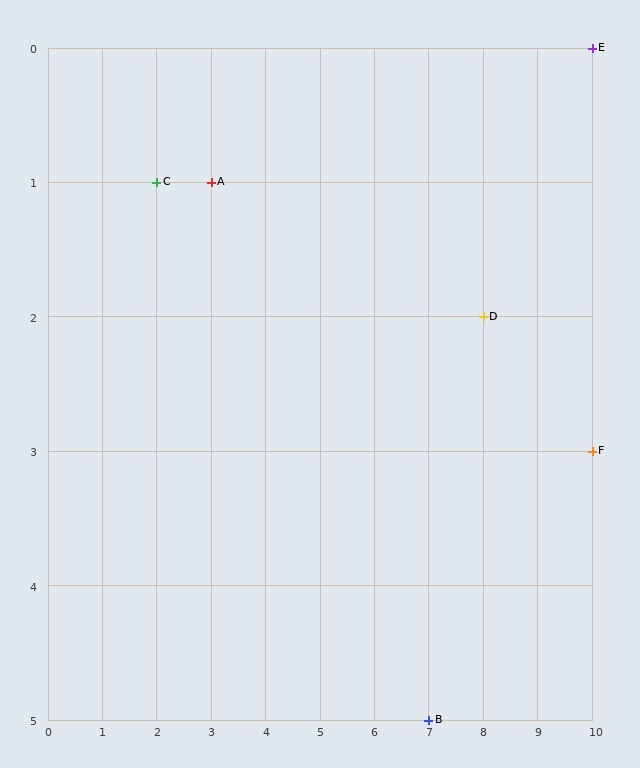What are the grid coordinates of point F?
Point F is at grid coordinates (10, 3).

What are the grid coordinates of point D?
Point D is at grid coordinates (8, 2).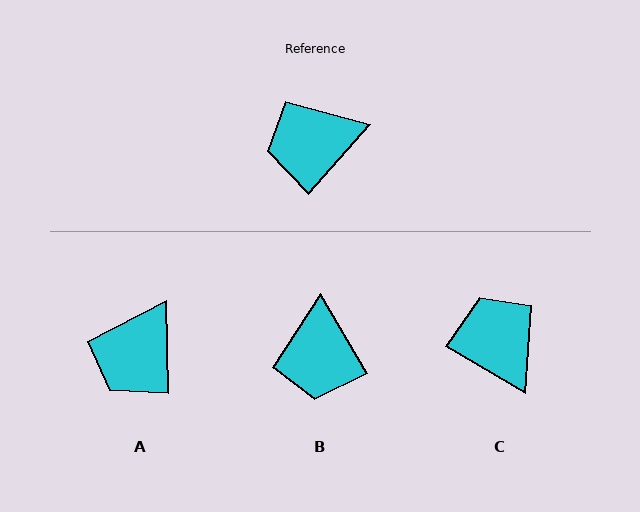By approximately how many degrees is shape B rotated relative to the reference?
Approximately 73 degrees counter-clockwise.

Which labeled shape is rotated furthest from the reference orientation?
C, about 79 degrees away.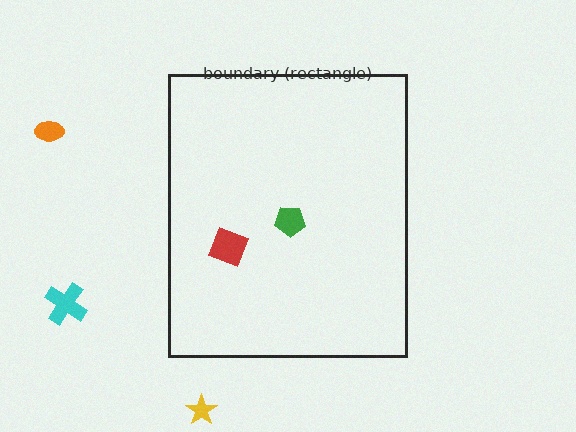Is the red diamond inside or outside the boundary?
Inside.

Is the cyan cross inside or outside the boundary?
Outside.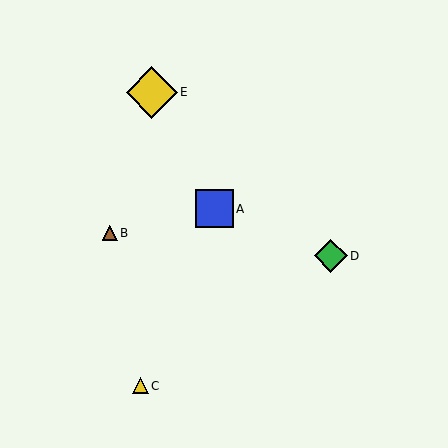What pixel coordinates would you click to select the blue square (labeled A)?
Click at (214, 209) to select the blue square A.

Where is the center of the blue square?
The center of the blue square is at (214, 209).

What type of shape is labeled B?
Shape B is a brown triangle.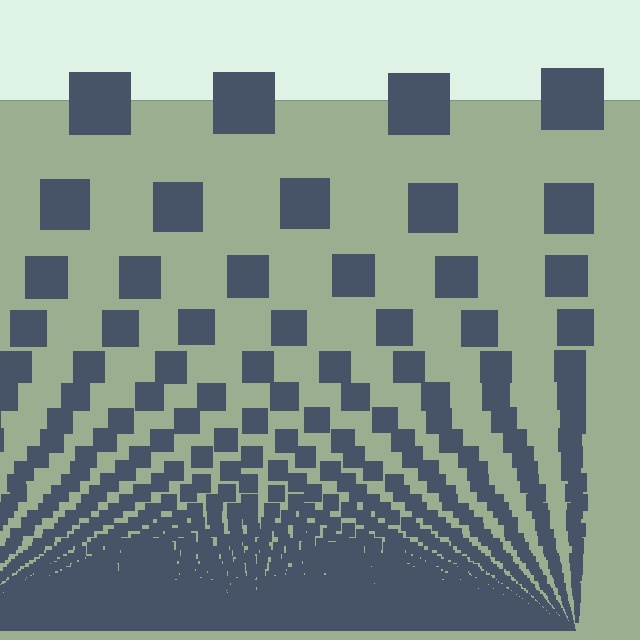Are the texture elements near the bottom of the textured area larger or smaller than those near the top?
Smaller. The gradient is inverted — elements near the bottom are smaller and denser.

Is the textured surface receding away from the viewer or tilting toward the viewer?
The surface appears to tilt toward the viewer. Texture elements get larger and sparser toward the top.